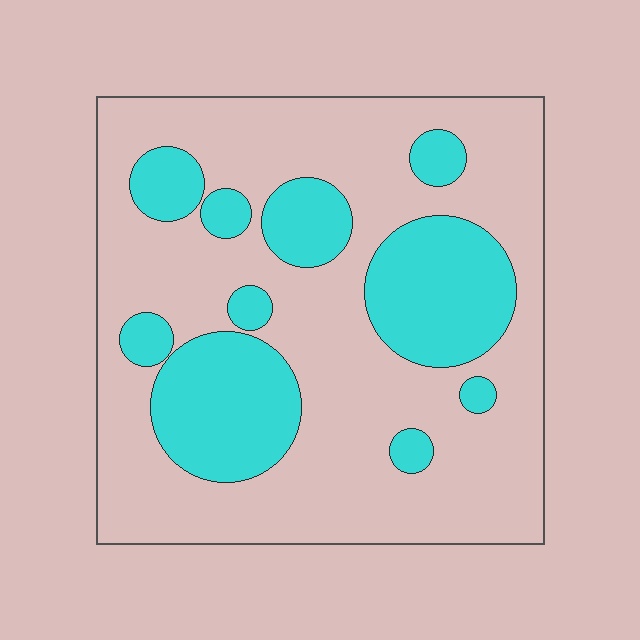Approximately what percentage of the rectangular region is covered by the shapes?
Approximately 30%.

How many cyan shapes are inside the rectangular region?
10.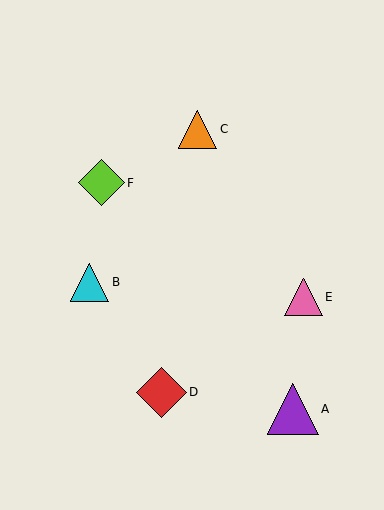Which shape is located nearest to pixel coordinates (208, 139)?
The orange triangle (labeled C) at (198, 129) is nearest to that location.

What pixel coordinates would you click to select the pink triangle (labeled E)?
Click at (304, 297) to select the pink triangle E.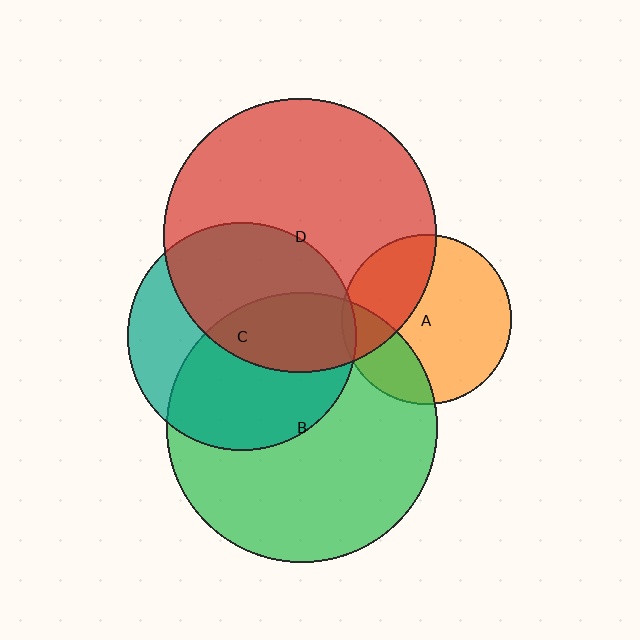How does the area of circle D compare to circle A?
Approximately 2.6 times.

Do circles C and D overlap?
Yes.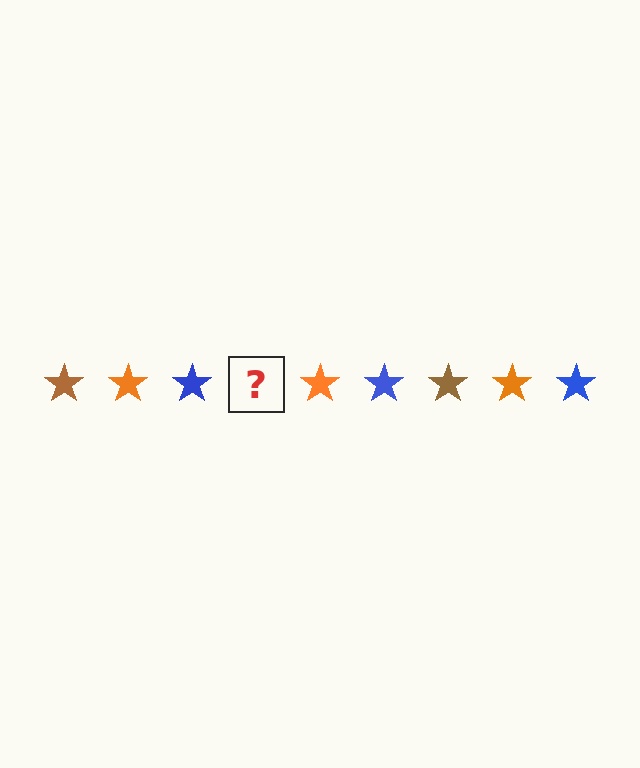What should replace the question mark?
The question mark should be replaced with a brown star.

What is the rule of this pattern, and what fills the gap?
The rule is that the pattern cycles through brown, orange, blue stars. The gap should be filled with a brown star.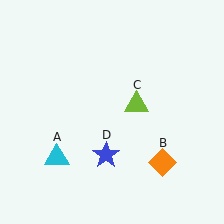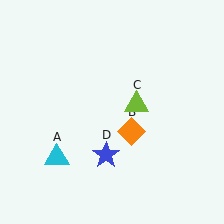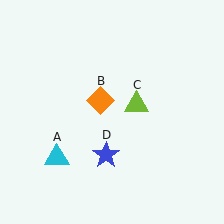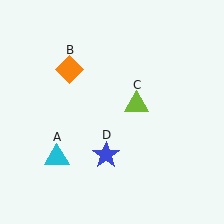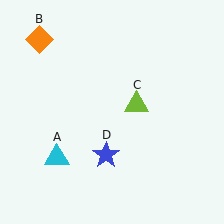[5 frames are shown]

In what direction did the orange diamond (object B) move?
The orange diamond (object B) moved up and to the left.